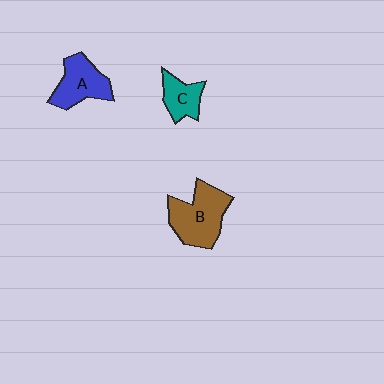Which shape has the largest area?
Shape B (brown).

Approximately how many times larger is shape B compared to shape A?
Approximately 1.3 times.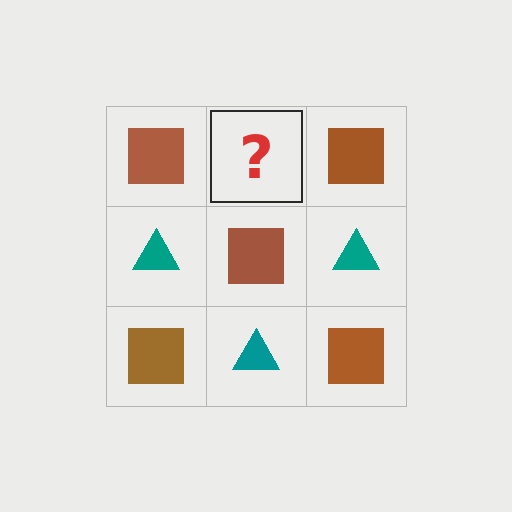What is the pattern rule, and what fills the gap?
The rule is that it alternates brown square and teal triangle in a checkerboard pattern. The gap should be filled with a teal triangle.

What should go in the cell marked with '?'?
The missing cell should contain a teal triangle.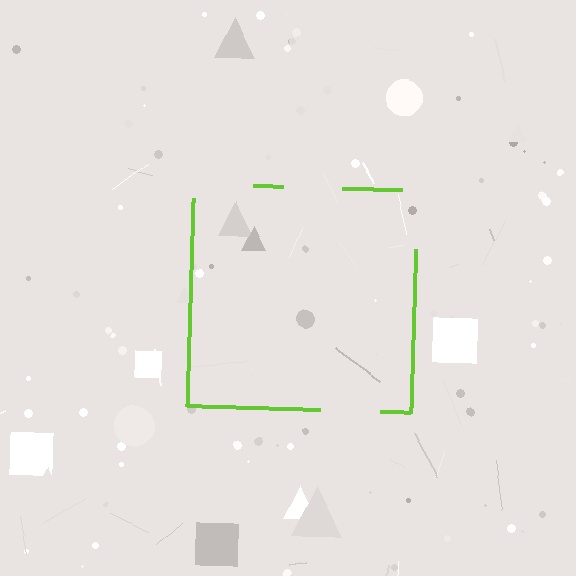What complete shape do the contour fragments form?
The contour fragments form a square.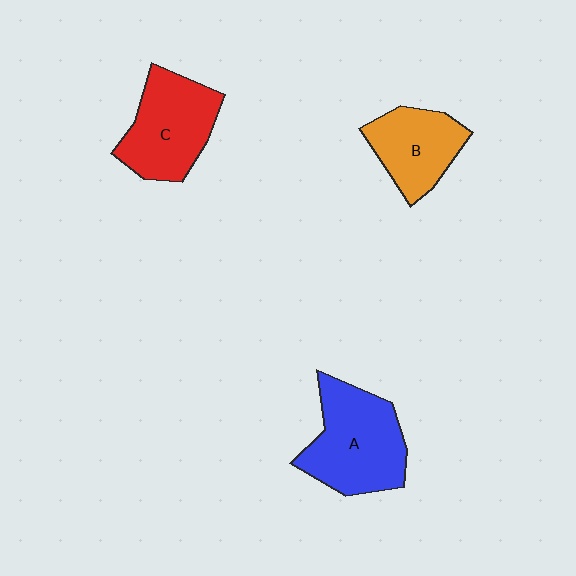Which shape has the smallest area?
Shape B (orange).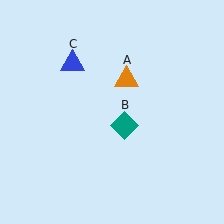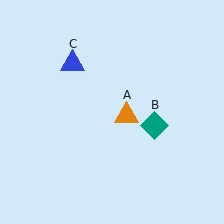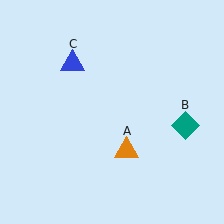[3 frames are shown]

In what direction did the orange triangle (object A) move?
The orange triangle (object A) moved down.